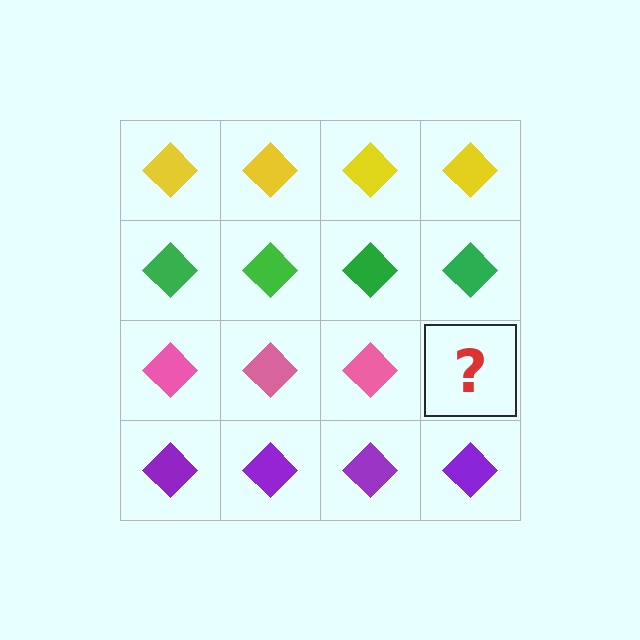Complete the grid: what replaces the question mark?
The question mark should be replaced with a pink diamond.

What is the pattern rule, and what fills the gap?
The rule is that each row has a consistent color. The gap should be filled with a pink diamond.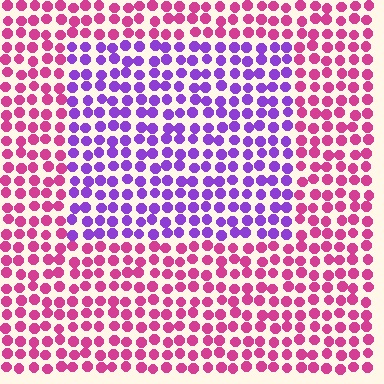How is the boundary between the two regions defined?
The boundary is defined purely by a slight shift in hue (about 53 degrees). Spacing, size, and orientation are identical on both sides.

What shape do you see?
I see a rectangle.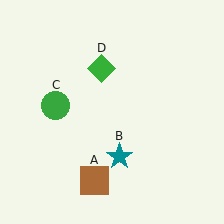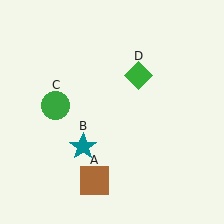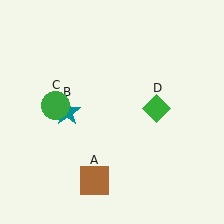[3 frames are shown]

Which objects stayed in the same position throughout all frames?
Brown square (object A) and green circle (object C) remained stationary.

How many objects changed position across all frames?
2 objects changed position: teal star (object B), green diamond (object D).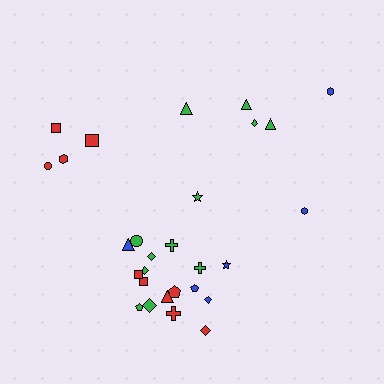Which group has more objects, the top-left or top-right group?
The top-right group.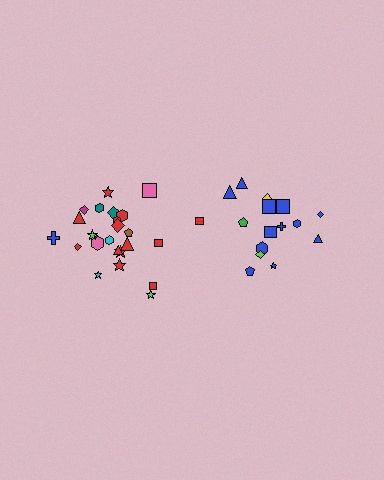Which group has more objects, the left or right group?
The left group.